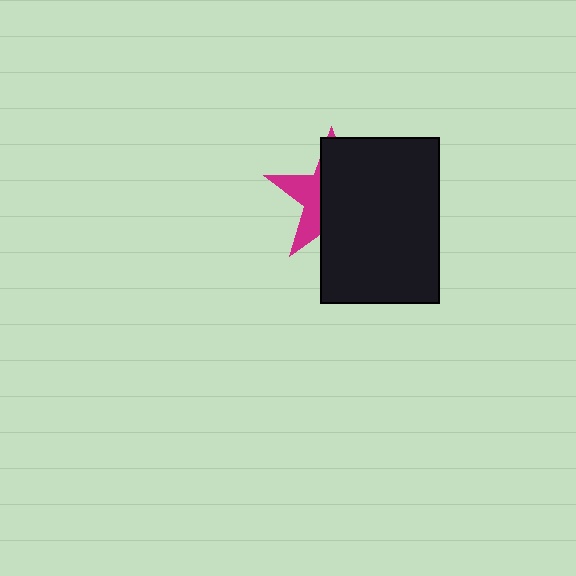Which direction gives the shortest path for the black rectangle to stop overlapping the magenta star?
Moving right gives the shortest separation.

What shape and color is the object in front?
The object in front is a black rectangle.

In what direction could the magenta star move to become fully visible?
The magenta star could move left. That would shift it out from behind the black rectangle entirely.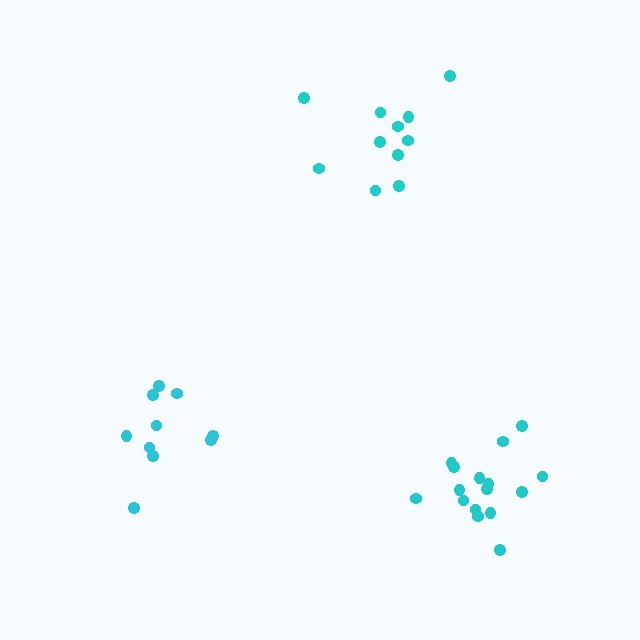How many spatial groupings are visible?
There are 3 spatial groupings.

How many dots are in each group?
Group 1: 11 dots, Group 2: 10 dots, Group 3: 16 dots (37 total).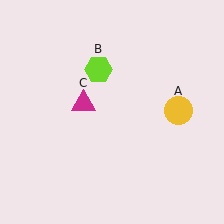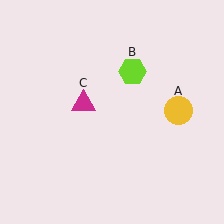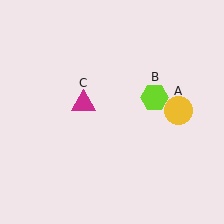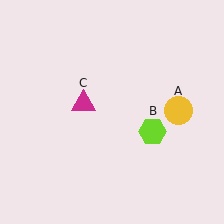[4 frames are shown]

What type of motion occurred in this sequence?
The lime hexagon (object B) rotated clockwise around the center of the scene.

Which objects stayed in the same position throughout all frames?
Yellow circle (object A) and magenta triangle (object C) remained stationary.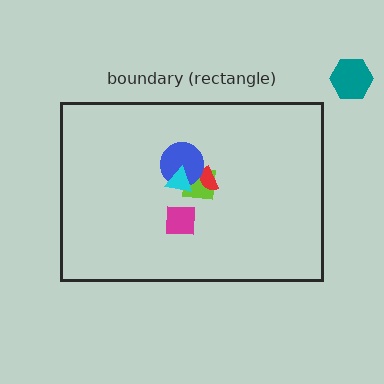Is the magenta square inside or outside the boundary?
Inside.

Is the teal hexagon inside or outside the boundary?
Outside.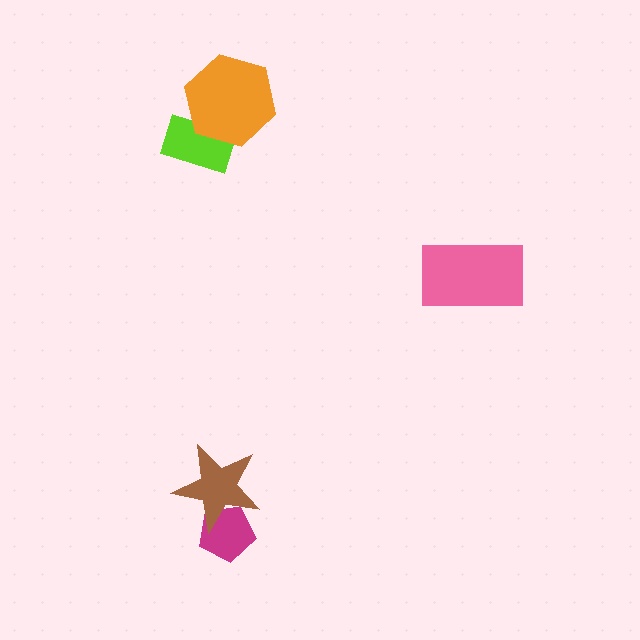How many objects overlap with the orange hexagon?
1 object overlaps with the orange hexagon.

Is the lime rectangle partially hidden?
Yes, it is partially covered by another shape.